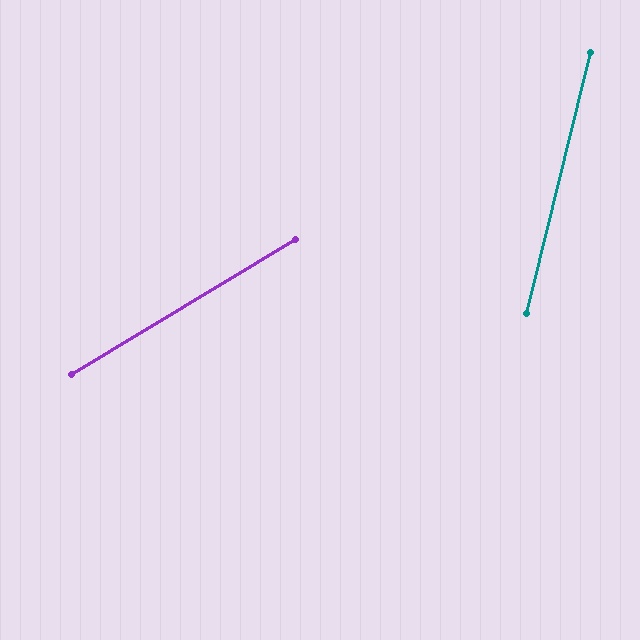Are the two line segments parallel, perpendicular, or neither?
Neither parallel nor perpendicular — they differ by about 45°.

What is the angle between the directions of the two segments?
Approximately 45 degrees.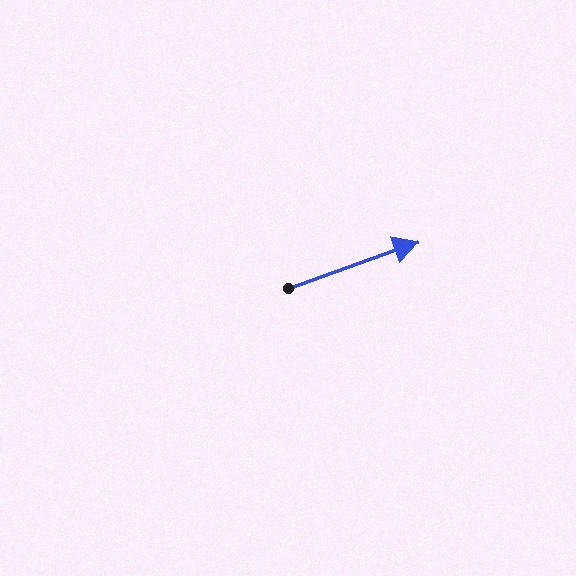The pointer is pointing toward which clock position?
Roughly 2 o'clock.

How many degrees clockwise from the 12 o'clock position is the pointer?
Approximately 70 degrees.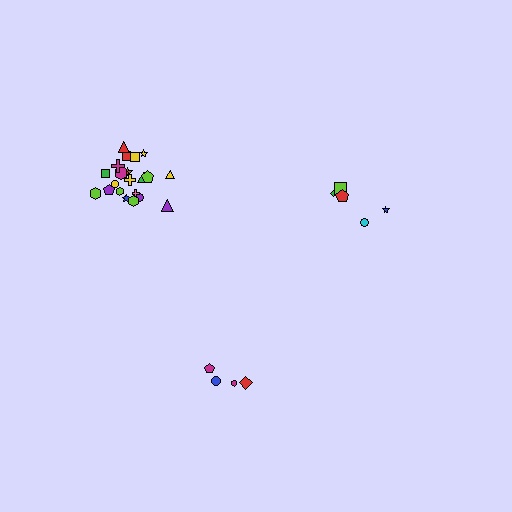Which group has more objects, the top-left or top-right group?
The top-left group.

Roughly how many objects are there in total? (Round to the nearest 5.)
Roughly 35 objects in total.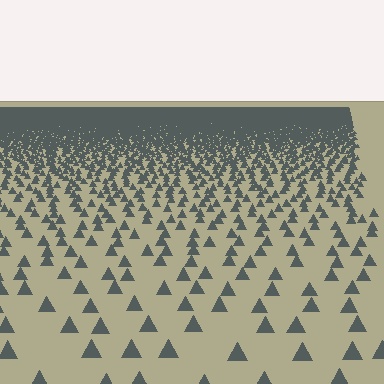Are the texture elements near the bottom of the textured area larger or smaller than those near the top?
Larger. Near the bottom, elements are closer to the viewer and appear at a bigger on-screen size.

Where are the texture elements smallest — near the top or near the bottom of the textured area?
Near the top.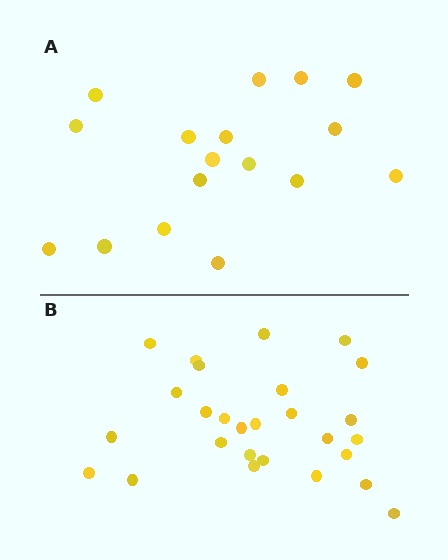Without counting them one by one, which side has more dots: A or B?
Region B (the bottom region) has more dots.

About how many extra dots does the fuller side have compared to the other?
Region B has roughly 10 or so more dots than region A.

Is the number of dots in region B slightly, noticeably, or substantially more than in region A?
Region B has substantially more. The ratio is roughly 1.6 to 1.